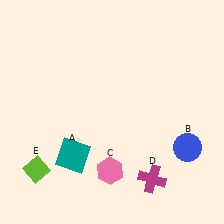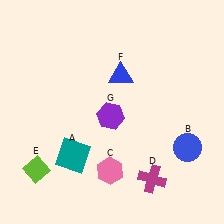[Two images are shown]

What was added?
A blue triangle (F), a purple hexagon (G) were added in Image 2.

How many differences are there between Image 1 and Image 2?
There are 2 differences between the two images.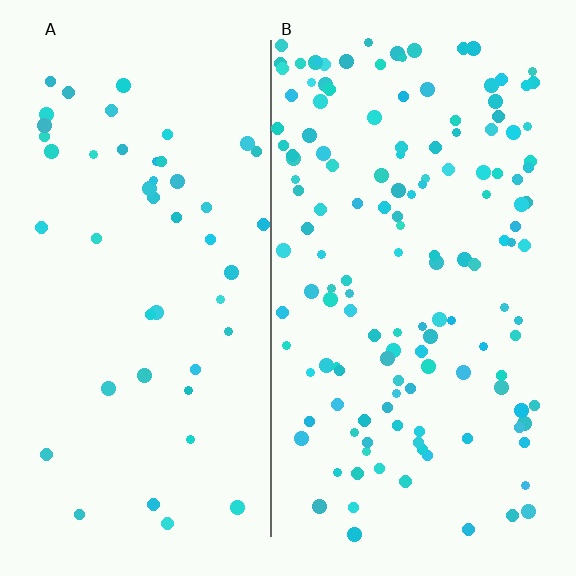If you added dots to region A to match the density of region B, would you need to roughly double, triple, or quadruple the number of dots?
Approximately triple.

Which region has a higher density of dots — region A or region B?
B (the right).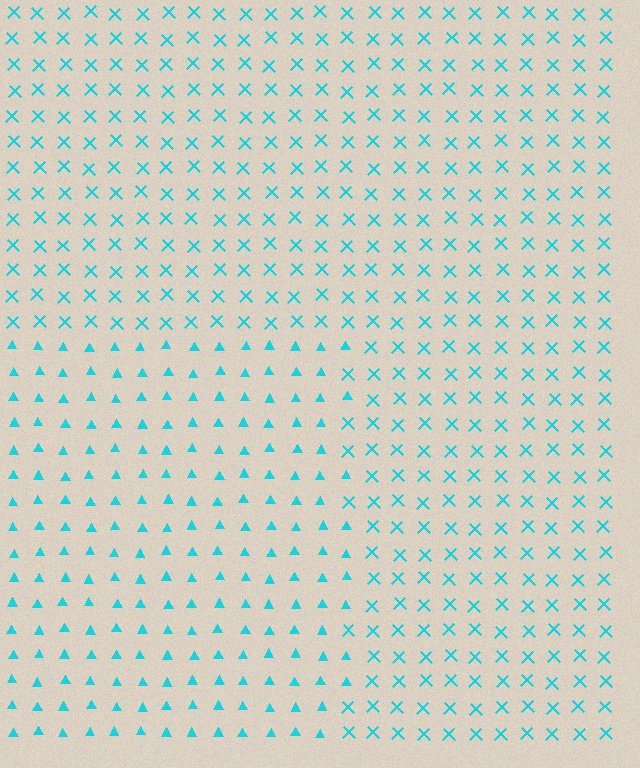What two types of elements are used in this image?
The image uses triangles inside the rectangle region and X marks outside it.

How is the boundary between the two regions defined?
The boundary is defined by a change in element shape: triangles inside vs. X marks outside. All elements share the same color and spacing.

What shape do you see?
I see a rectangle.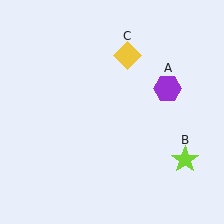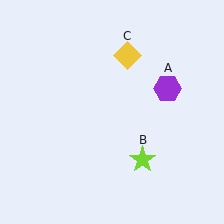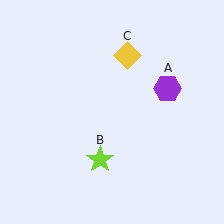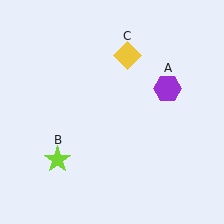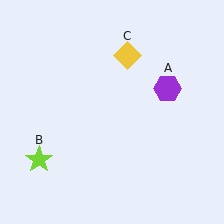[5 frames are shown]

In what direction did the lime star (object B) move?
The lime star (object B) moved left.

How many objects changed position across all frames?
1 object changed position: lime star (object B).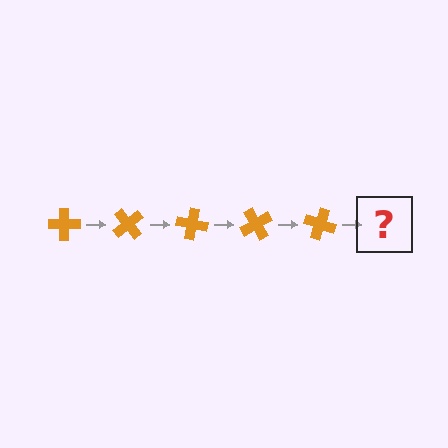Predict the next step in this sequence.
The next step is an orange cross rotated 250 degrees.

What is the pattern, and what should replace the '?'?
The pattern is that the cross rotates 50 degrees each step. The '?' should be an orange cross rotated 250 degrees.